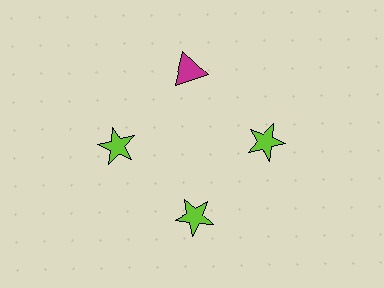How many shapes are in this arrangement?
There are 4 shapes arranged in a ring pattern.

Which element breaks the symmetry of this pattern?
The magenta triangle at roughly the 12 o'clock position breaks the symmetry. All other shapes are lime stars.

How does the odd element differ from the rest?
It differs in both color (magenta instead of lime) and shape (triangle instead of star).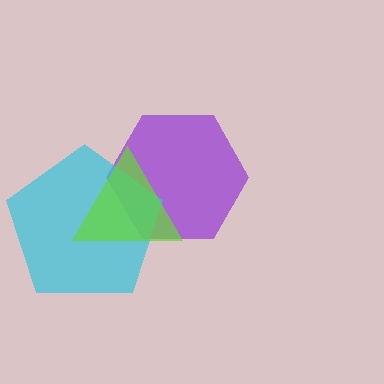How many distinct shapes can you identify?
There are 3 distinct shapes: a purple hexagon, a cyan pentagon, a lime triangle.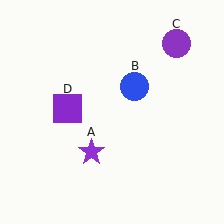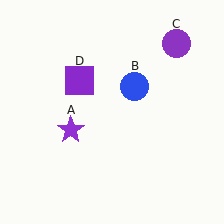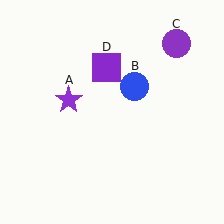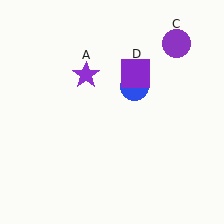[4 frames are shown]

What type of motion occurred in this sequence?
The purple star (object A), purple square (object D) rotated clockwise around the center of the scene.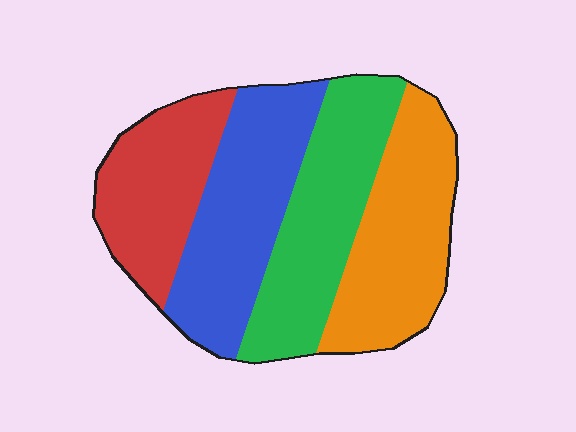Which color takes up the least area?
Red, at roughly 20%.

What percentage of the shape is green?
Green covers about 25% of the shape.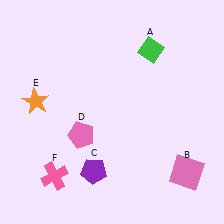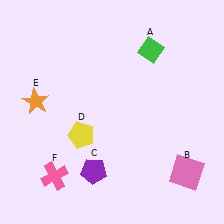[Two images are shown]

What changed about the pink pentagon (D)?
In Image 1, D is pink. In Image 2, it changed to yellow.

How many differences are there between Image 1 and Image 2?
There is 1 difference between the two images.